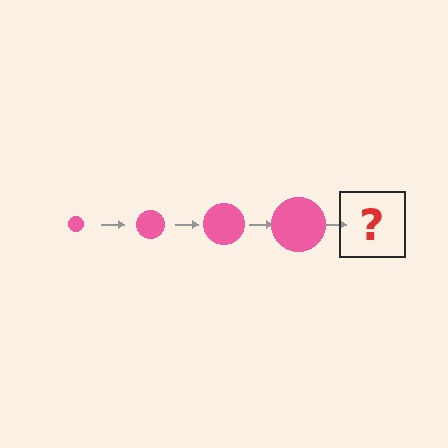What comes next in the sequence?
The next element should be a pink circle, larger than the previous one.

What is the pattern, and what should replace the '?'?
The pattern is that the circle gets progressively larger each step. The '?' should be a pink circle, larger than the previous one.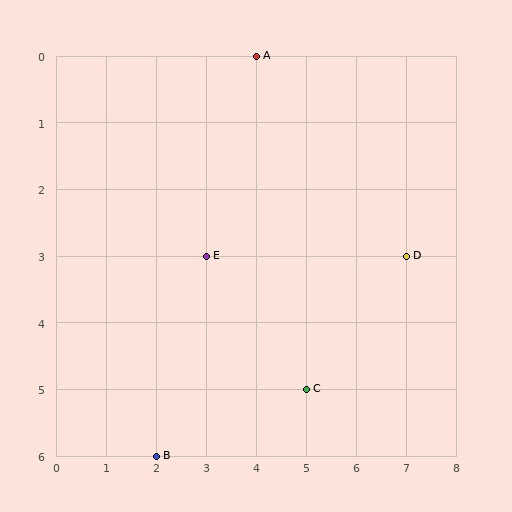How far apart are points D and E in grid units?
Points D and E are 4 columns apart.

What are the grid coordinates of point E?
Point E is at grid coordinates (3, 3).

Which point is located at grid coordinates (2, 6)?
Point B is at (2, 6).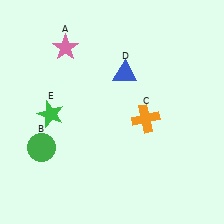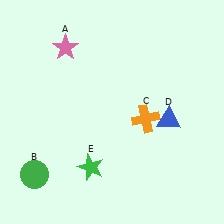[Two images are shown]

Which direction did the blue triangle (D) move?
The blue triangle (D) moved down.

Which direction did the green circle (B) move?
The green circle (B) moved down.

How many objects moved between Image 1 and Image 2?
3 objects moved between the two images.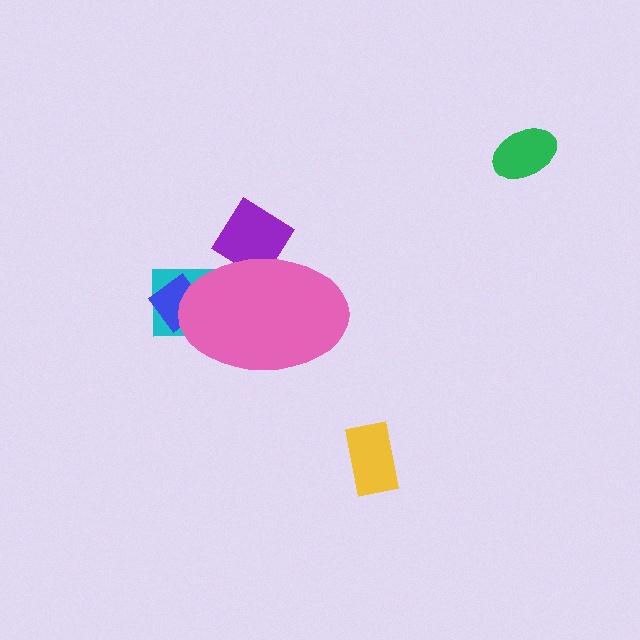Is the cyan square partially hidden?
Yes, the cyan square is partially hidden behind the pink ellipse.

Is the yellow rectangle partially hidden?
No, the yellow rectangle is fully visible.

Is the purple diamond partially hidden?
Yes, the purple diamond is partially hidden behind the pink ellipse.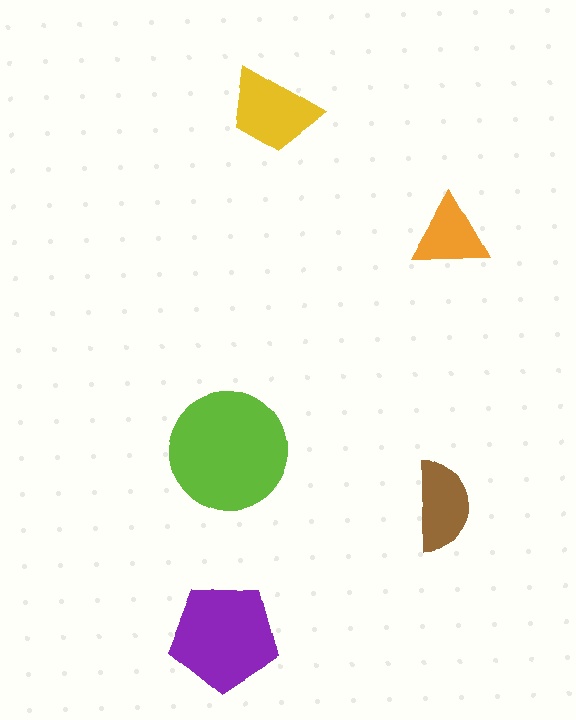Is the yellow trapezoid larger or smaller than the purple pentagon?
Smaller.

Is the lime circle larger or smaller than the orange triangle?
Larger.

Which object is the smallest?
The orange triangle.